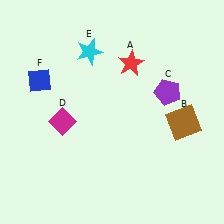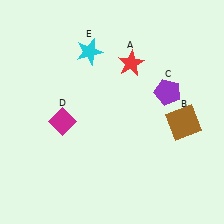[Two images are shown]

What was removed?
The blue diamond (F) was removed in Image 2.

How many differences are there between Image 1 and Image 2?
There is 1 difference between the two images.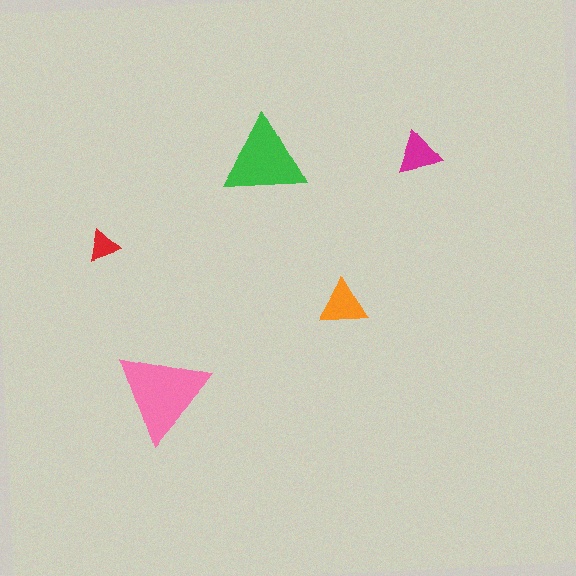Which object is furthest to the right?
The magenta triangle is rightmost.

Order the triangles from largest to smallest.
the pink one, the green one, the orange one, the magenta one, the red one.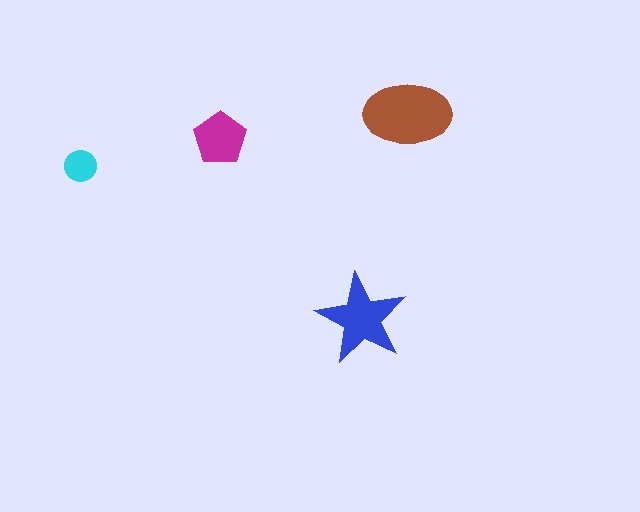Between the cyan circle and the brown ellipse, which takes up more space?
The brown ellipse.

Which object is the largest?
The brown ellipse.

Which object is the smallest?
The cyan circle.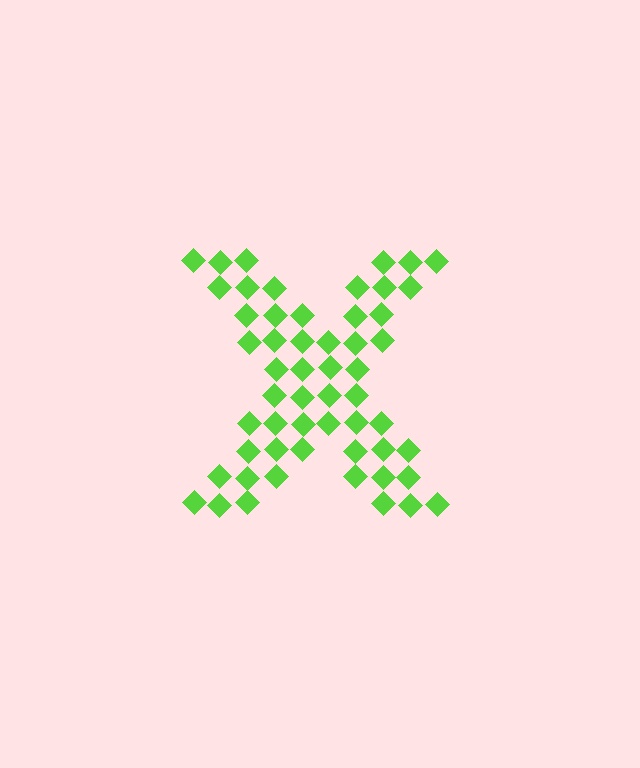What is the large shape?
The large shape is the letter X.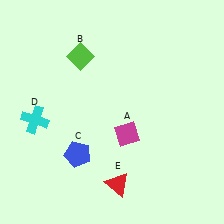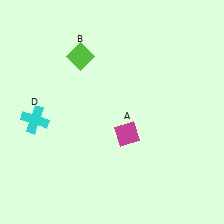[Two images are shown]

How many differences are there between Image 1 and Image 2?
There are 2 differences between the two images.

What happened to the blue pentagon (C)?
The blue pentagon (C) was removed in Image 2. It was in the bottom-left area of Image 1.